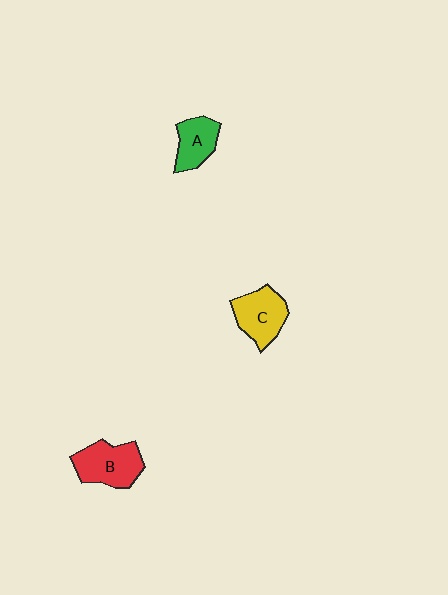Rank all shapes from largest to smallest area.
From largest to smallest: B (red), C (yellow), A (green).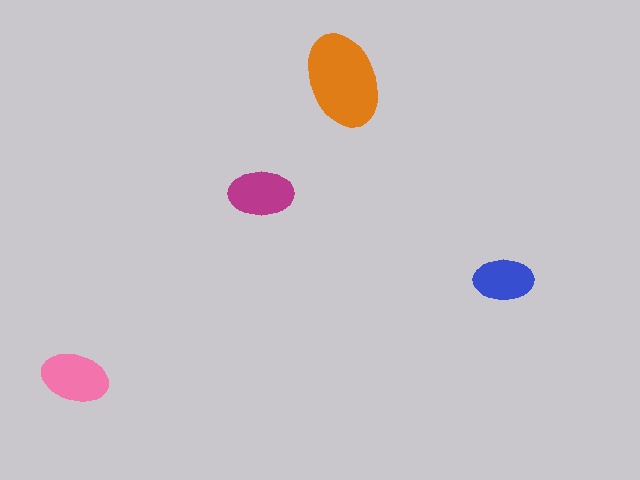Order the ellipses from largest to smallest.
the orange one, the pink one, the magenta one, the blue one.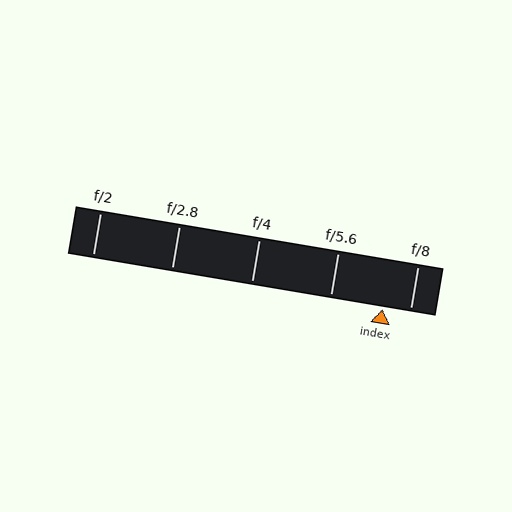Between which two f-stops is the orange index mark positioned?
The index mark is between f/5.6 and f/8.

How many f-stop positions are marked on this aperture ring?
There are 5 f-stop positions marked.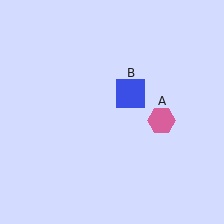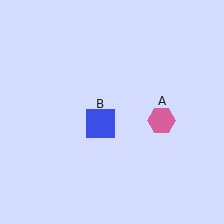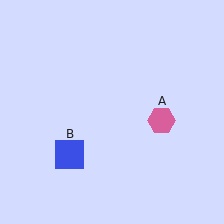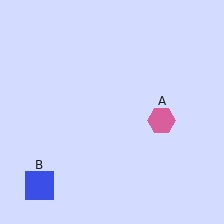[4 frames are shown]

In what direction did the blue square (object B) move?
The blue square (object B) moved down and to the left.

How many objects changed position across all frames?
1 object changed position: blue square (object B).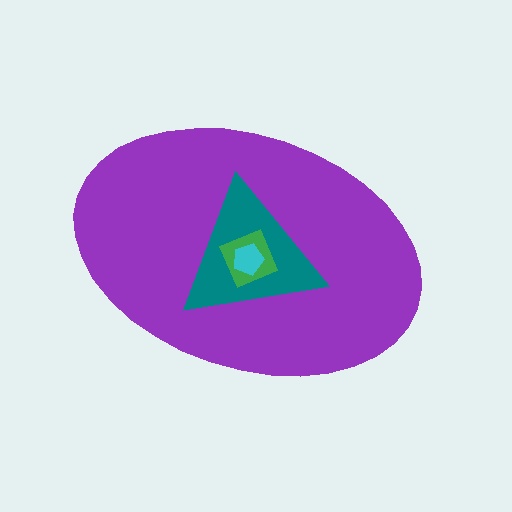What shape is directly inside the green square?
The cyan pentagon.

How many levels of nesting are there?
4.